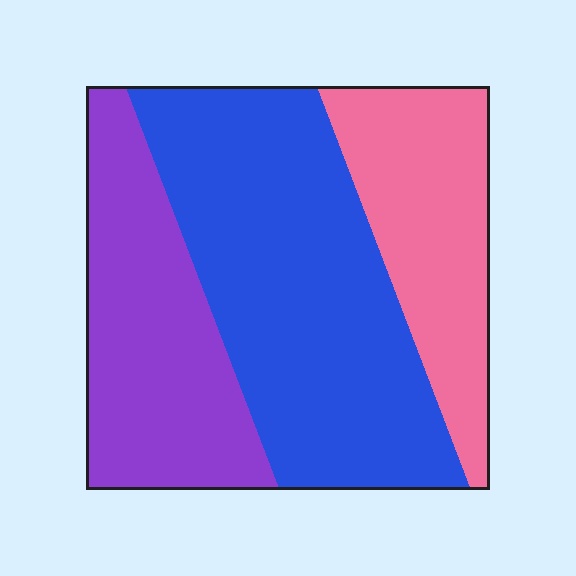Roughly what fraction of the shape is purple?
Purple covers roughly 30% of the shape.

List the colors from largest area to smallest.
From largest to smallest: blue, purple, pink.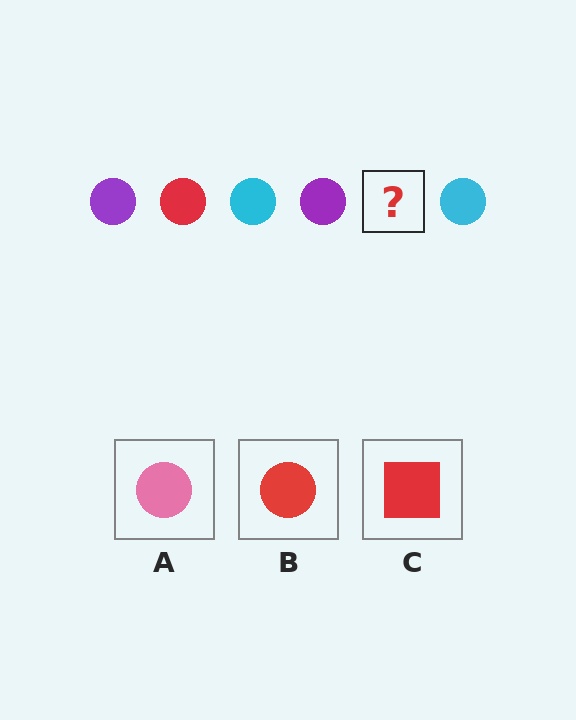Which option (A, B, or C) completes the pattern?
B.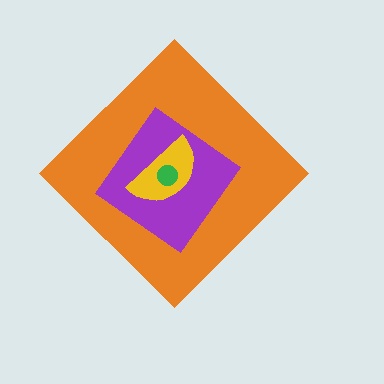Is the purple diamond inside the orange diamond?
Yes.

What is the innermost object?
The green circle.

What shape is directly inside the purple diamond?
The yellow semicircle.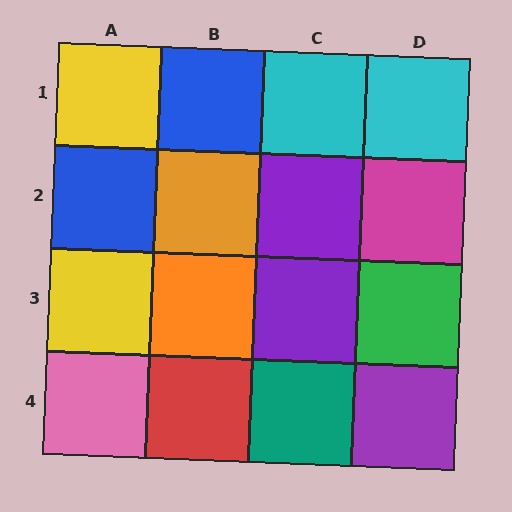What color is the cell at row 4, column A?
Pink.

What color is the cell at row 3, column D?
Green.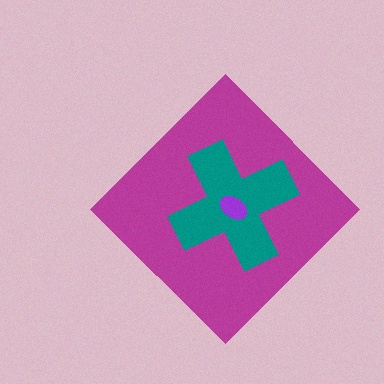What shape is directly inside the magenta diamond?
The teal cross.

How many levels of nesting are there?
3.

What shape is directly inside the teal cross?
The purple ellipse.